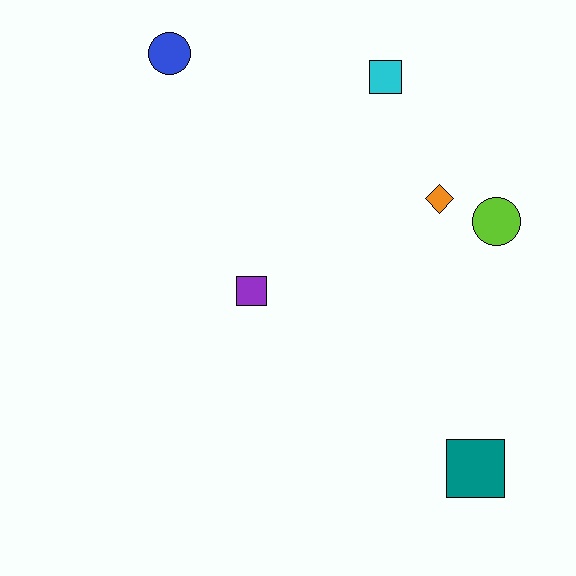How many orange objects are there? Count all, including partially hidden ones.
There is 1 orange object.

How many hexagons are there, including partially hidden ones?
There are no hexagons.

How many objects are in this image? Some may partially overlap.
There are 6 objects.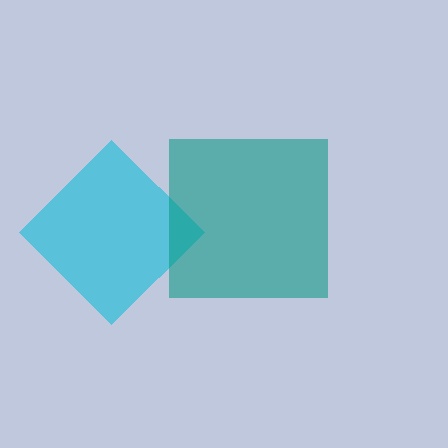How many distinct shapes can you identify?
There are 2 distinct shapes: a cyan diamond, a teal square.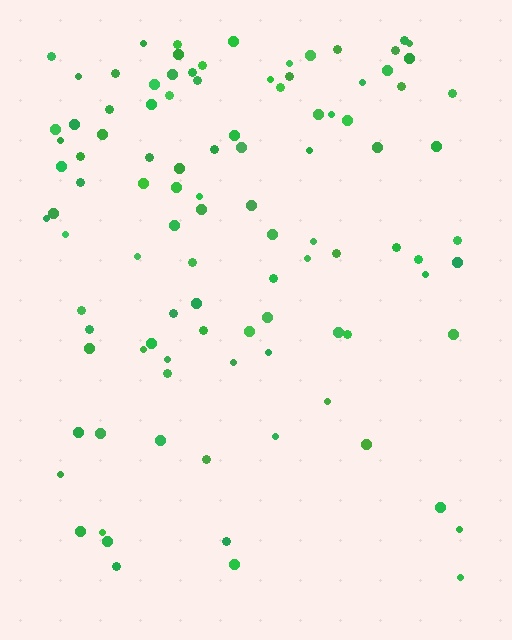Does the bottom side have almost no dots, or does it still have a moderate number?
Still a moderate number, just noticeably fewer than the top.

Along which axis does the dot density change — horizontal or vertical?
Vertical.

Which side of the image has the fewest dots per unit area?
The bottom.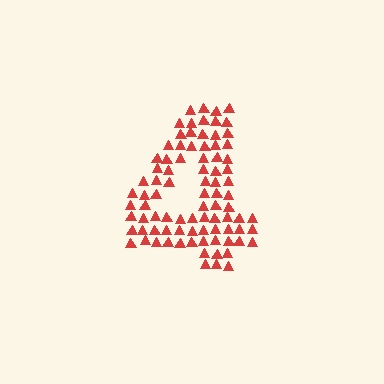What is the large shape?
The large shape is the digit 4.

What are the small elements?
The small elements are triangles.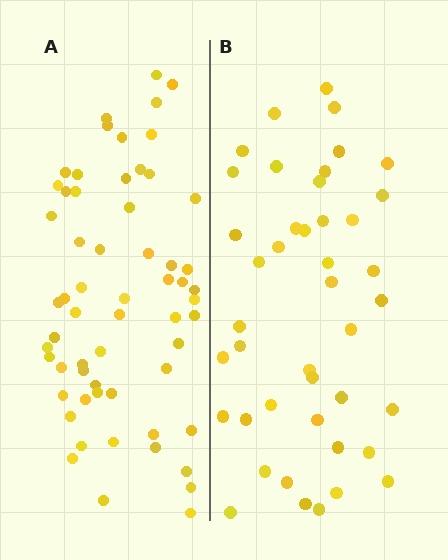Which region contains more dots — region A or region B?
Region A (the left region) has more dots.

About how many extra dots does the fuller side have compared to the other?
Region A has approximately 15 more dots than region B.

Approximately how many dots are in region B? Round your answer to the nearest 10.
About 40 dots. (The exact count is 43, which rounds to 40.)